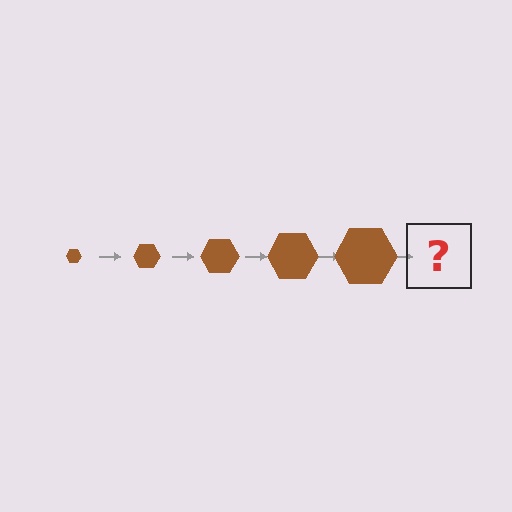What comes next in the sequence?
The next element should be a brown hexagon, larger than the previous one.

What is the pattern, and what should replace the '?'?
The pattern is that the hexagon gets progressively larger each step. The '?' should be a brown hexagon, larger than the previous one.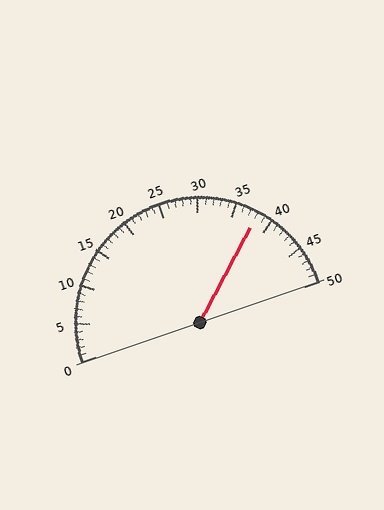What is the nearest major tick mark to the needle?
The nearest major tick mark is 40.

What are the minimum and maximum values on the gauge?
The gauge ranges from 0 to 50.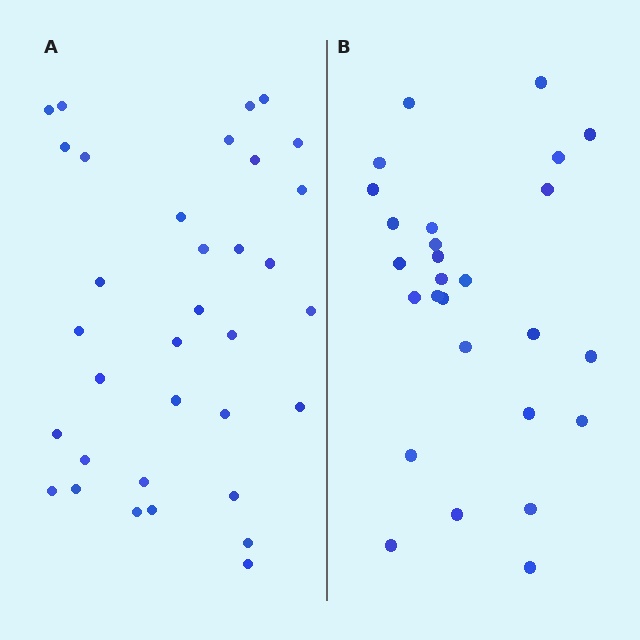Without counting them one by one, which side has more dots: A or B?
Region A (the left region) has more dots.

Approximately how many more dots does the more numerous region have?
Region A has roughly 8 or so more dots than region B.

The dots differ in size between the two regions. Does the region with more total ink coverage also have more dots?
No. Region B has more total ink coverage because its dots are larger, but region A actually contains more individual dots. Total area can be misleading — the number of items is what matters here.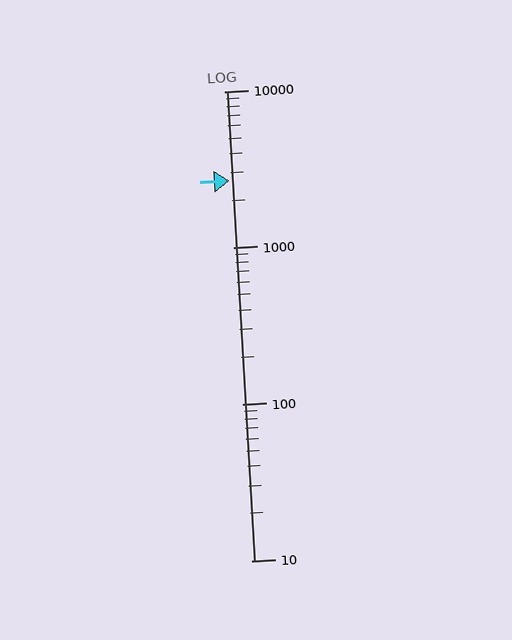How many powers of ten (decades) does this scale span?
The scale spans 3 decades, from 10 to 10000.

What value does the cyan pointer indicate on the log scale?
The pointer indicates approximately 2700.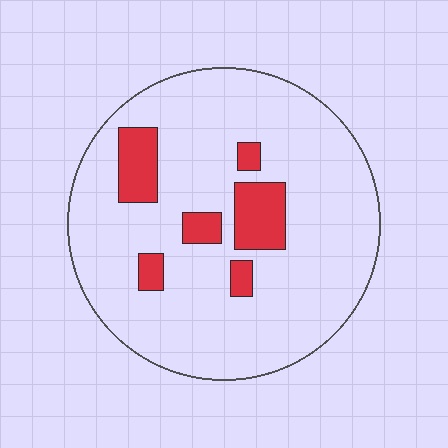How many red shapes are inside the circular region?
6.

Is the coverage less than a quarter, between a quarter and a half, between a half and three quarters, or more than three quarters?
Less than a quarter.